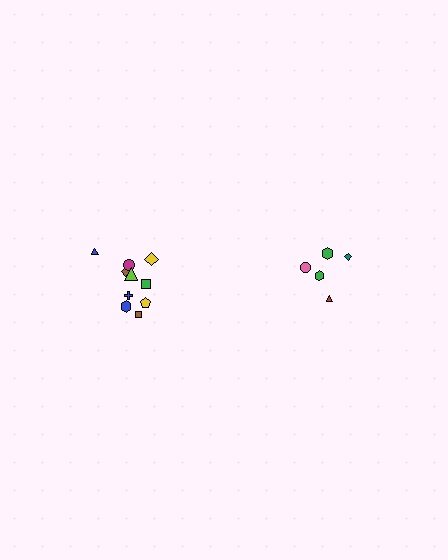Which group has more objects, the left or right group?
The left group.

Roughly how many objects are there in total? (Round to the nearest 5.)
Roughly 15 objects in total.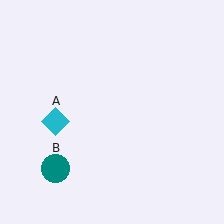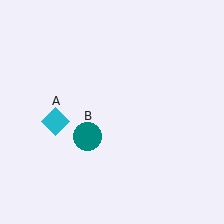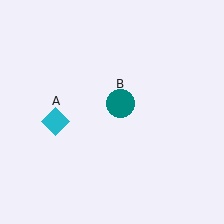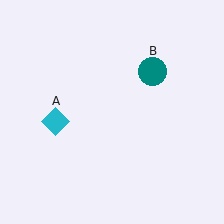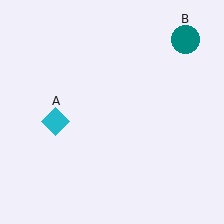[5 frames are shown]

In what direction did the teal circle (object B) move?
The teal circle (object B) moved up and to the right.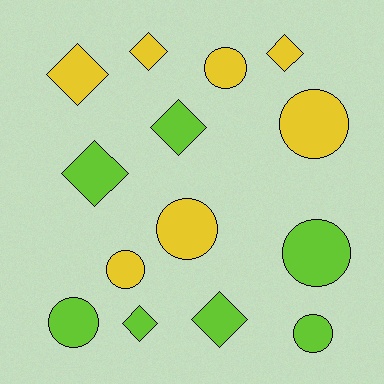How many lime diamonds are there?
There are 4 lime diamonds.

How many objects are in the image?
There are 14 objects.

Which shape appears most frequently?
Diamond, with 7 objects.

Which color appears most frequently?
Lime, with 7 objects.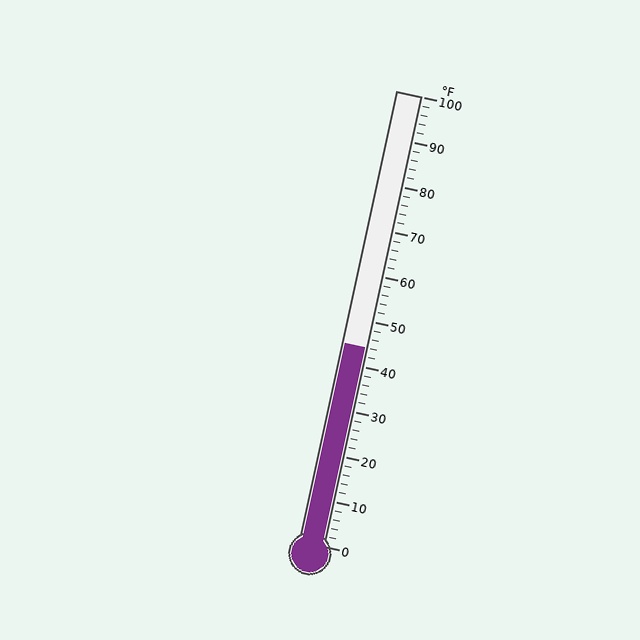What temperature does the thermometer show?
The thermometer shows approximately 44°F.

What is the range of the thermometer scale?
The thermometer scale ranges from 0°F to 100°F.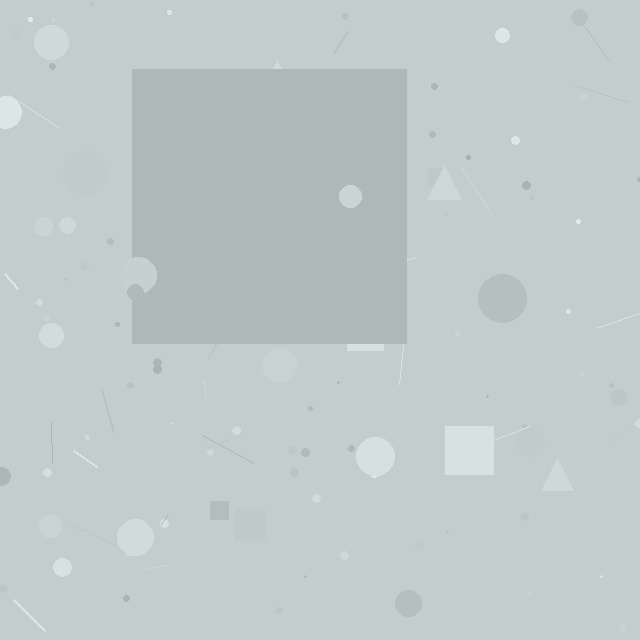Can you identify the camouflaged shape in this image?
The camouflaged shape is a square.